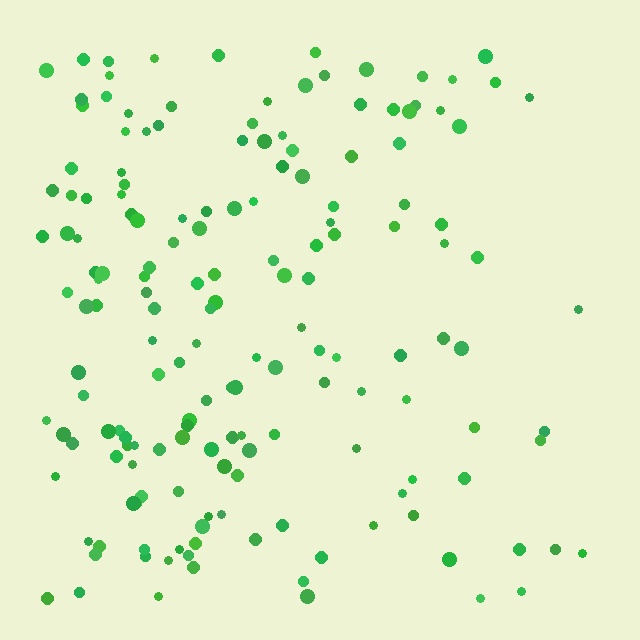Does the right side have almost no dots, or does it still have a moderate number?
Still a moderate number, just noticeably fewer than the left.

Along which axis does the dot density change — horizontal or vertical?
Horizontal.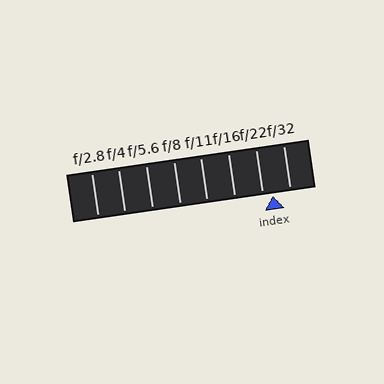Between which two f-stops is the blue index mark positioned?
The index mark is between f/22 and f/32.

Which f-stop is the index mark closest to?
The index mark is closest to f/22.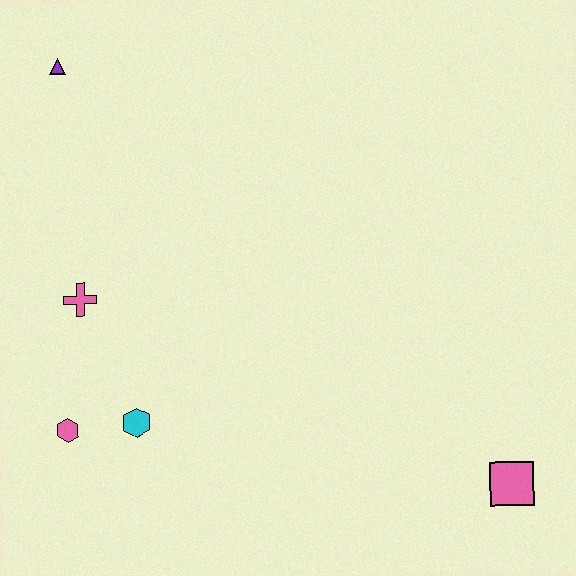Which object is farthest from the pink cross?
The pink square is farthest from the pink cross.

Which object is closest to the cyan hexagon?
The pink hexagon is closest to the cyan hexagon.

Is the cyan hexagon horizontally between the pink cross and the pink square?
Yes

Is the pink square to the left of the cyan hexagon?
No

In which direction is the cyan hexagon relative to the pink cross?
The cyan hexagon is below the pink cross.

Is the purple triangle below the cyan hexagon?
No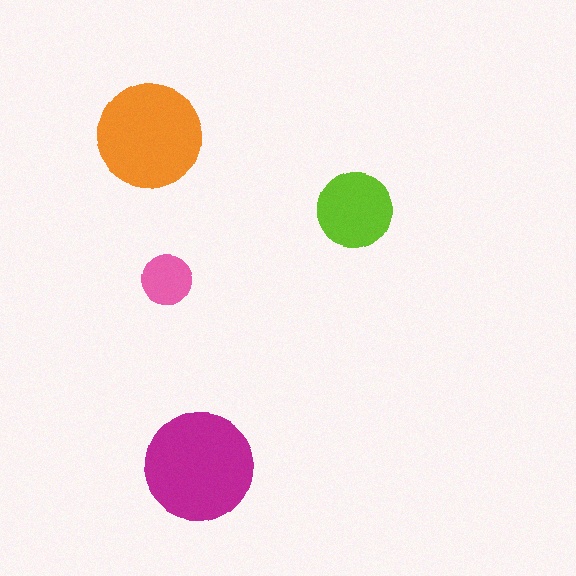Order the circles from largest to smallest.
the magenta one, the orange one, the lime one, the pink one.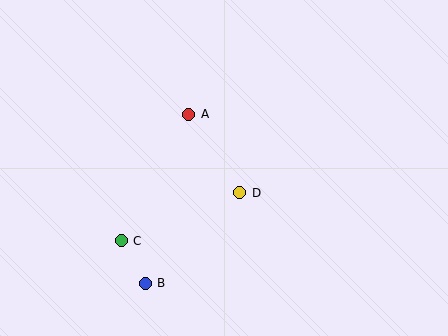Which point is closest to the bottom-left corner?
Point C is closest to the bottom-left corner.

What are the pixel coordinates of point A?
Point A is at (189, 114).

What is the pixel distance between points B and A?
The distance between B and A is 174 pixels.